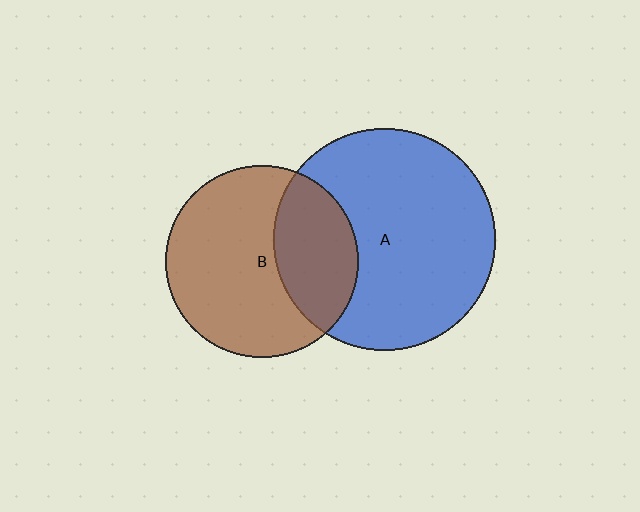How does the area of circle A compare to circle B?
Approximately 1.3 times.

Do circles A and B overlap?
Yes.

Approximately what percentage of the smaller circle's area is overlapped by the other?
Approximately 35%.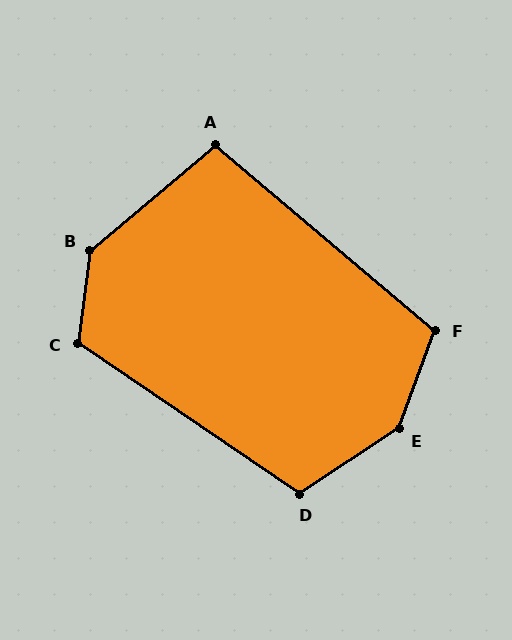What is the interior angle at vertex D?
Approximately 112 degrees (obtuse).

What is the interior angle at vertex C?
Approximately 117 degrees (obtuse).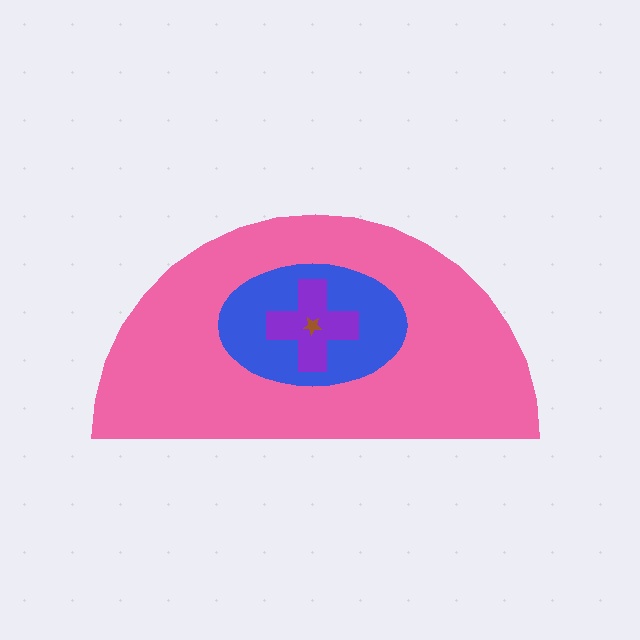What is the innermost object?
The brown star.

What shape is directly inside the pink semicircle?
The blue ellipse.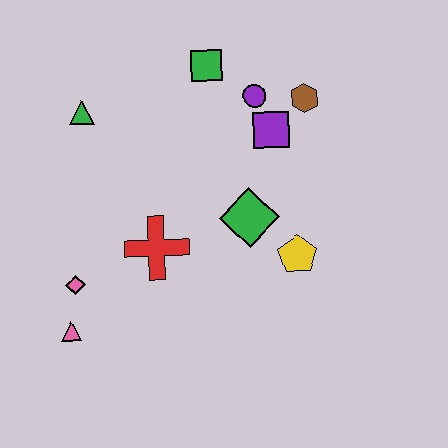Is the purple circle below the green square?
Yes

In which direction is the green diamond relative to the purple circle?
The green diamond is below the purple circle.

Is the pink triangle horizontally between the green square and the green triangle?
No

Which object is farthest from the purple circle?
The pink triangle is farthest from the purple circle.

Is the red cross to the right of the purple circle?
No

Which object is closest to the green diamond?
The yellow pentagon is closest to the green diamond.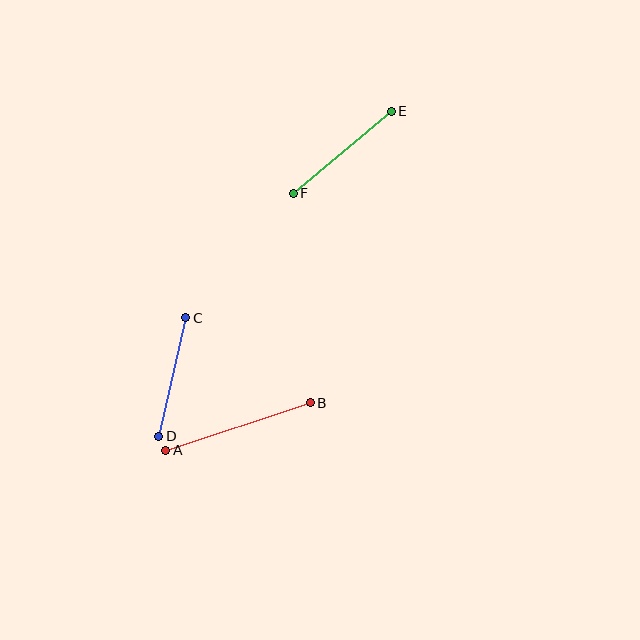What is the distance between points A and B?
The distance is approximately 152 pixels.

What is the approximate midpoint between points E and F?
The midpoint is at approximately (342, 152) pixels.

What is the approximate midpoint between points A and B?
The midpoint is at approximately (238, 427) pixels.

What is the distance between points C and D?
The distance is approximately 122 pixels.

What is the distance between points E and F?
The distance is approximately 128 pixels.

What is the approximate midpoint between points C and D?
The midpoint is at approximately (172, 377) pixels.